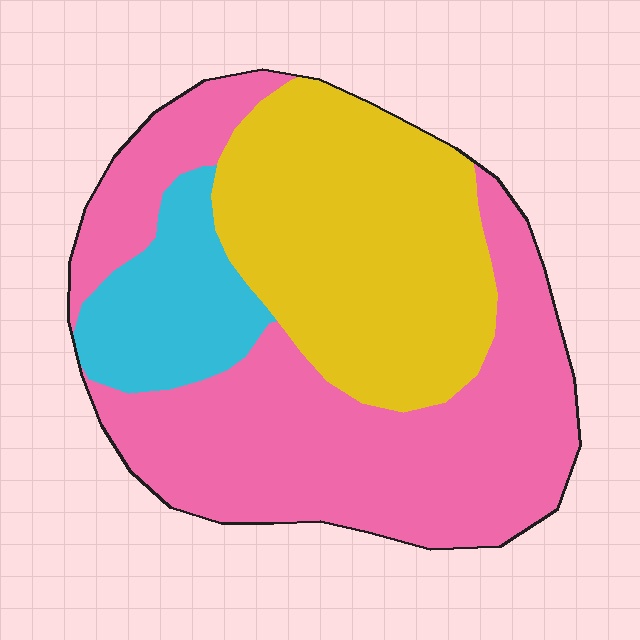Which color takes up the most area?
Pink, at roughly 50%.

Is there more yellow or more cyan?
Yellow.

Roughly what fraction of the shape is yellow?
Yellow covers around 35% of the shape.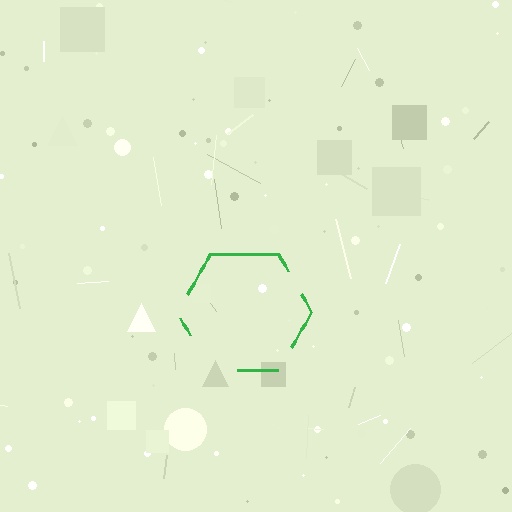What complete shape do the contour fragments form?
The contour fragments form a hexagon.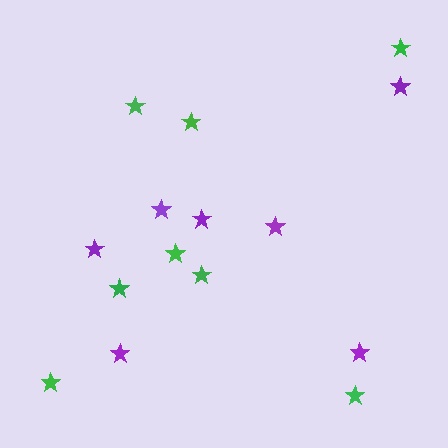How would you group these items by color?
There are 2 groups: one group of green stars (8) and one group of purple stars (7).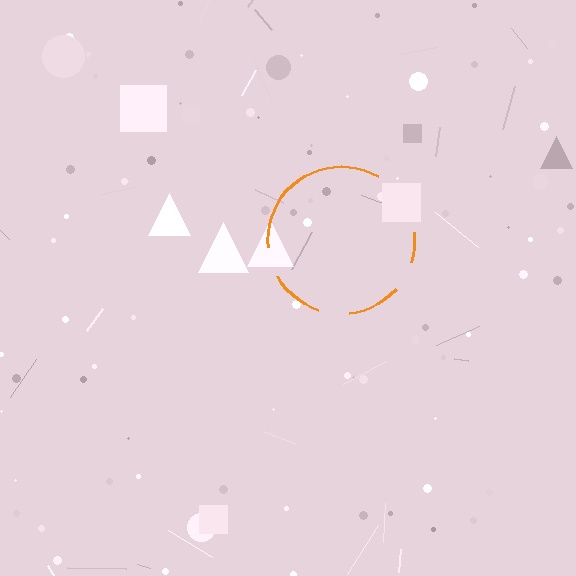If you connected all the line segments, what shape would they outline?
They would outline a circle.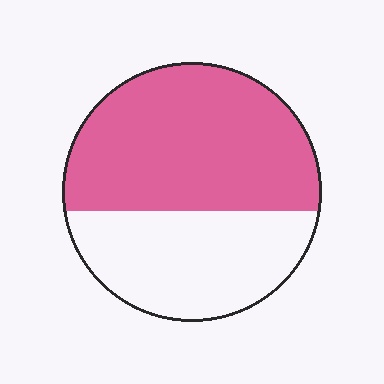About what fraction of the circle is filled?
About three fifths (3/5).